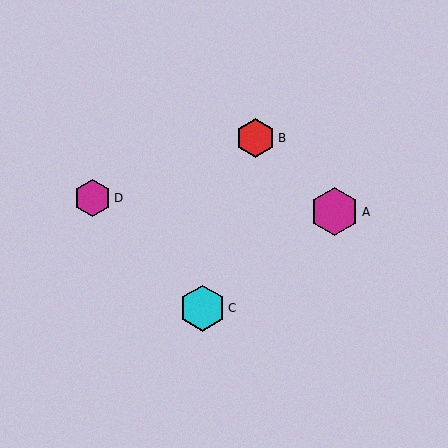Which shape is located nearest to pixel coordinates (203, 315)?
The cyan hexagon (labeled C) at (202, 308) is nearest to that location.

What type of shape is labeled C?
Shape C is a cyan hexagon.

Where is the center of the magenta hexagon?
The center of the magenta hexagon is at (92, 198).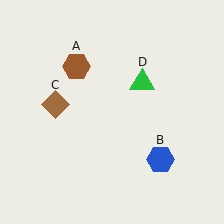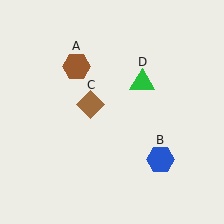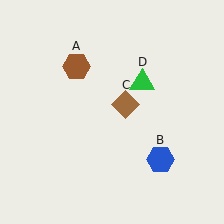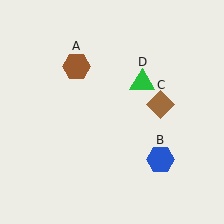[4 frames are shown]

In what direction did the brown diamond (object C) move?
The brown diamond (object C) moved right.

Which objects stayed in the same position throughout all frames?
Brown hexagon (object A) and blue hexagon (object B) and green triangle (object D) remained stationary.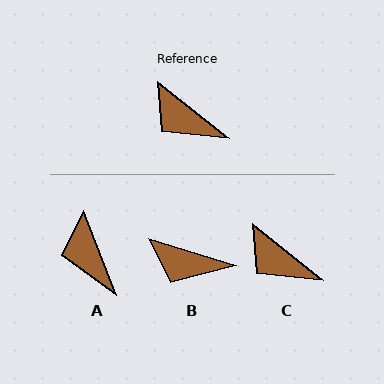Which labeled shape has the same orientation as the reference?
C.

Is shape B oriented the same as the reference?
No, it is off by about 21 degrees.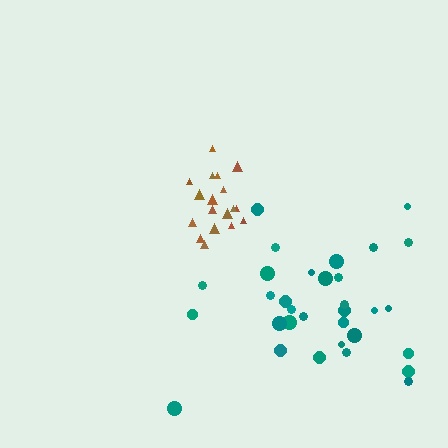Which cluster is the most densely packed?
Brown.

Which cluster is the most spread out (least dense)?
Teal.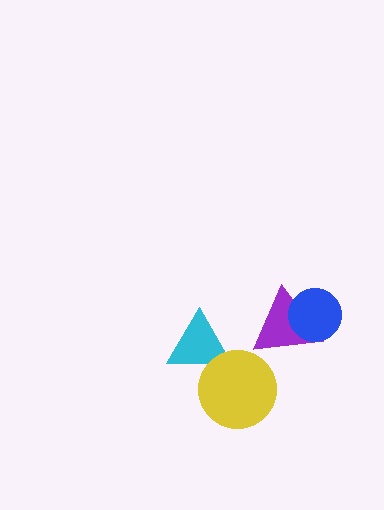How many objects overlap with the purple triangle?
1 object overlaps with the purple triangle.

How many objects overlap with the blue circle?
1 object overlaps with the blue circle.